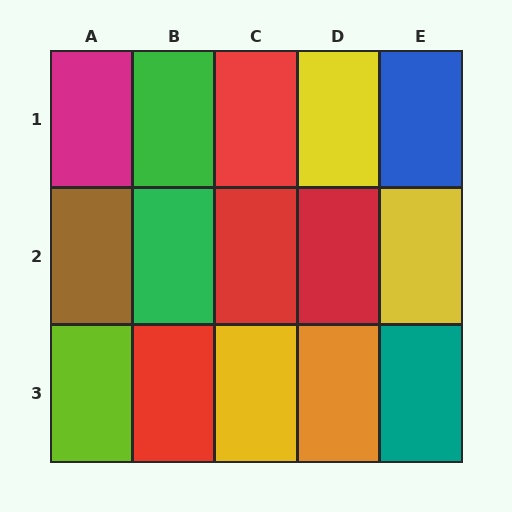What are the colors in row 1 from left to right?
Magenta, green, red, yellow, blue.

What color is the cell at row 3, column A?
Lime.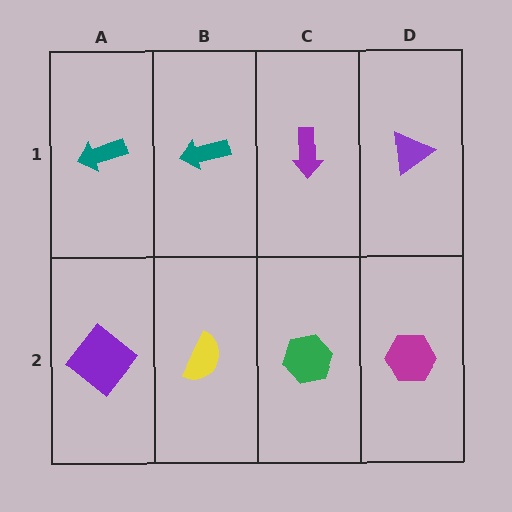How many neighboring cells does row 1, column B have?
3.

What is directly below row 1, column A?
A purple diamond.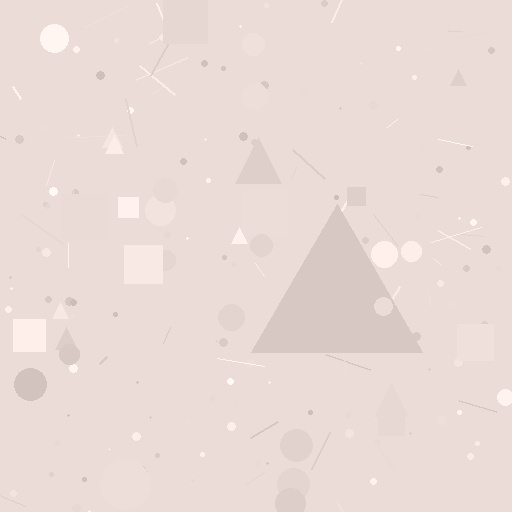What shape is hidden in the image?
A triangle is hidden in the image.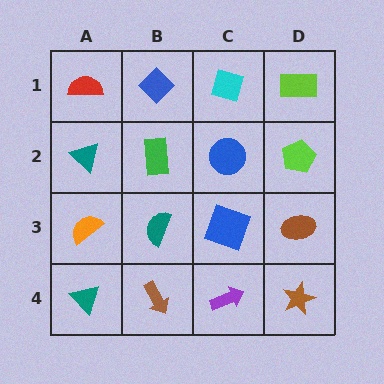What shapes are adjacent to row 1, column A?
A teal triangle (row 2, column A), a blue diamond (row 1, column B).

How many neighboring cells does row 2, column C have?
4.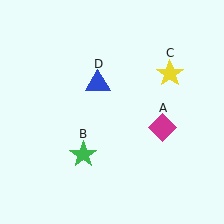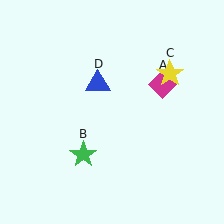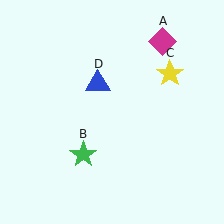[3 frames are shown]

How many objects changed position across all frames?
1 object changed position: magenta diamond (object A).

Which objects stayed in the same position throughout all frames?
Green star (object B) and yellow star (object C) and blue triangle (object D) remained stationary.